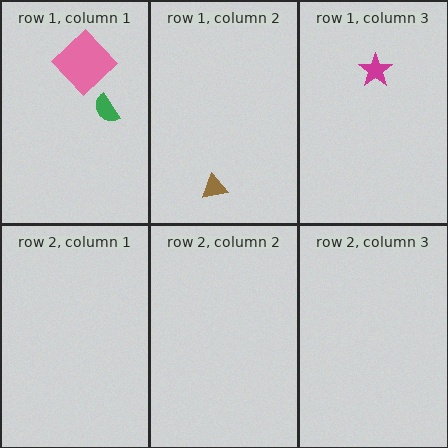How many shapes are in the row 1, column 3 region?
1.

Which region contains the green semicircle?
The row 1, column 1 region.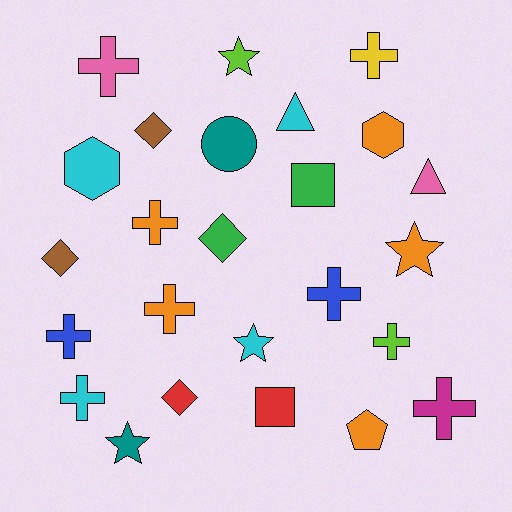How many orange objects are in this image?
There are 5 orange objects.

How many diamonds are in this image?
There are 4 diamonds.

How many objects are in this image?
There are 25 objects.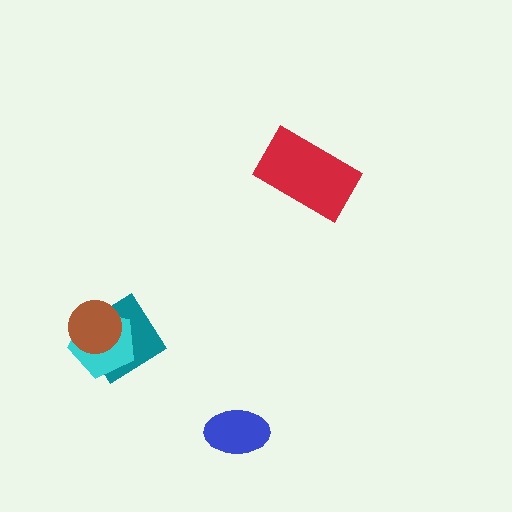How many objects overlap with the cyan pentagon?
2 objects overlap with the cyan pentagon.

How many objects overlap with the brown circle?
2 objects overlap with the brown circle.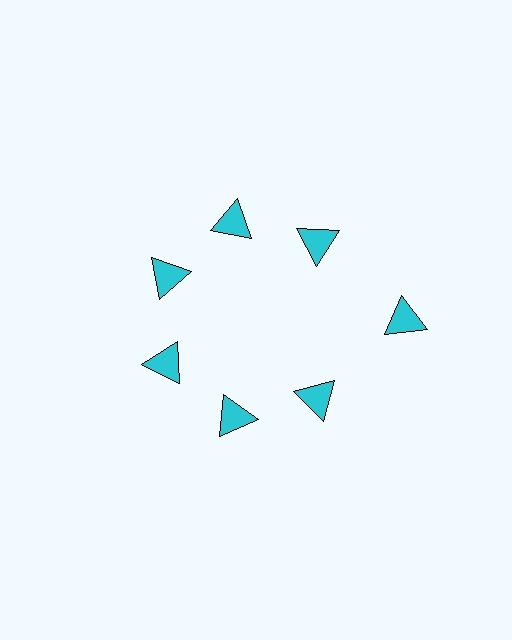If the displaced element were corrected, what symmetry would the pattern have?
It would have 7-fold rotational symmetry — the pattern would map onto itself every 51 degrees.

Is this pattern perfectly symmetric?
No. The 7 cyan triangles are arranged in a ring, but one element near the 3 o'clock position is pushed outward from the center, breaking the 7-fold rotational symmetry.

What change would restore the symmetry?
The symmetry would be restored by moving it inward, back onto the ring so that all 7 triangles sit at equal angles and equal distance from the center.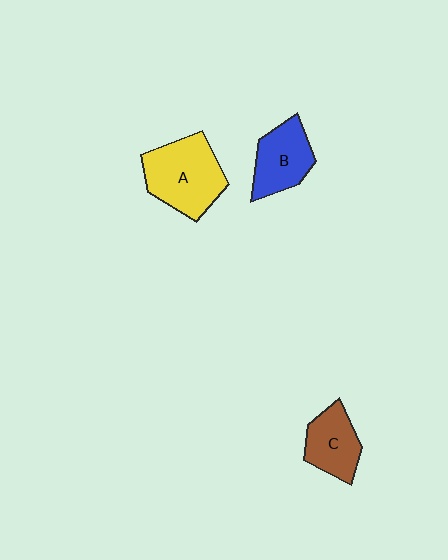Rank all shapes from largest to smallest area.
From largest to smallest: A (yellow), B (blue), C (brown).